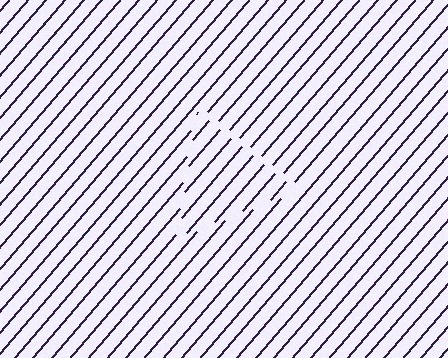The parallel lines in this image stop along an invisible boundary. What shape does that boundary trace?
An illusory triangle. The interior of the shape contains the same grating, shifted by half a period — the contour is defined by the phase discontinuity where line-ends from the inner and outer gratings abut.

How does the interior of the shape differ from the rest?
The interior of the shape contains the same grating, shifted by half a period — the contour is defined by the phase discontinuity where line-ends from the inner and outer gratings abut.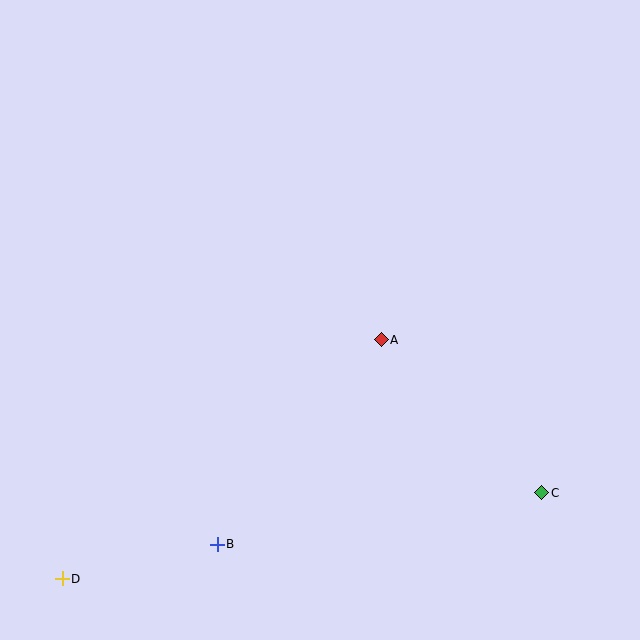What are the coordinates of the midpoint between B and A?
The midpoint between B and A is at (299, 442).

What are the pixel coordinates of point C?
Point C is at (542, 493).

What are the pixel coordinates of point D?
Point D is at (62, 579).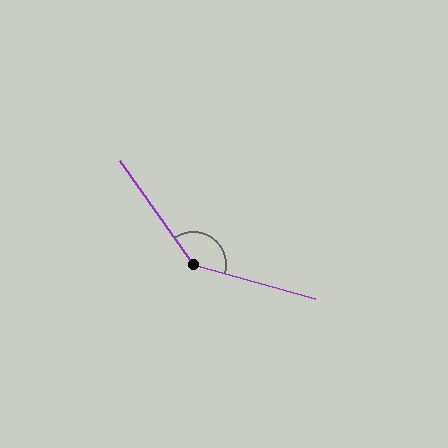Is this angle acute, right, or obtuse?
It is obtuse.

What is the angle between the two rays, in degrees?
Approximately 141 degrees.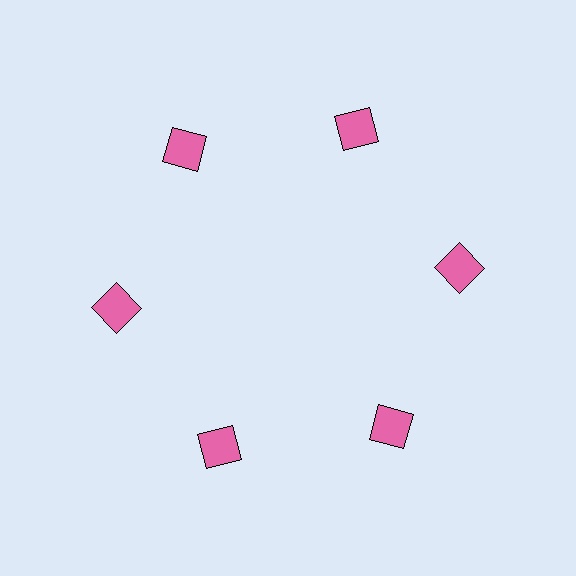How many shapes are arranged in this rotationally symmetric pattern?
There are 6 shapes, arranged in 6 groups of 1.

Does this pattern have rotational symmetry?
Yes, this pattern has 6-fold rotational symmetry. It looks the same after rotating 60 degrees around the center.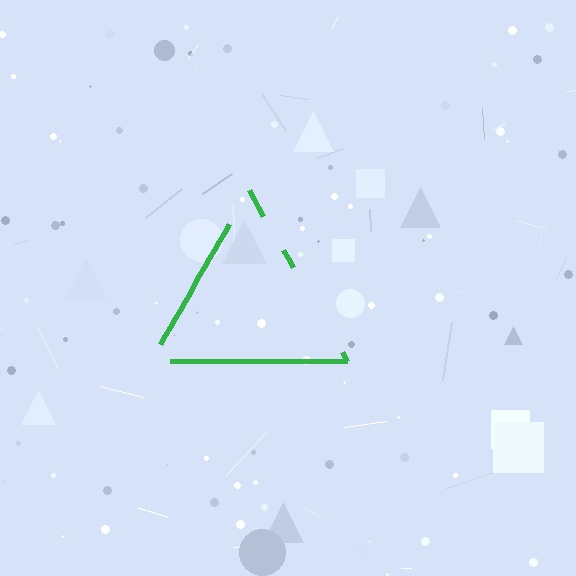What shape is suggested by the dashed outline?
The dashed outline suggests a triangle.